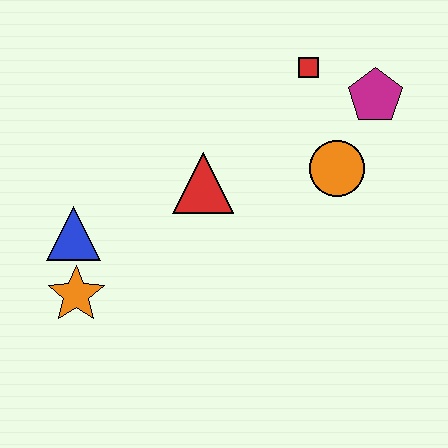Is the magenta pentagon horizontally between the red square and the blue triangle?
No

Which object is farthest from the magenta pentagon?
The orange star is farthest from the magenta pentagon.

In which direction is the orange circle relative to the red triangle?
The orange circle is to the right of the red triangle.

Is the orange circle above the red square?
No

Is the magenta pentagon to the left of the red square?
No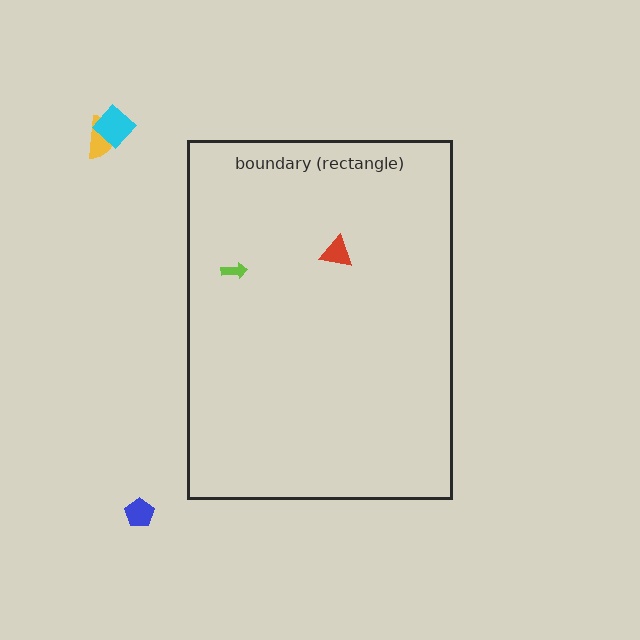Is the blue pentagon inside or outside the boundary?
Outside.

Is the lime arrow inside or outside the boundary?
Inside.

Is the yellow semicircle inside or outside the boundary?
Outside.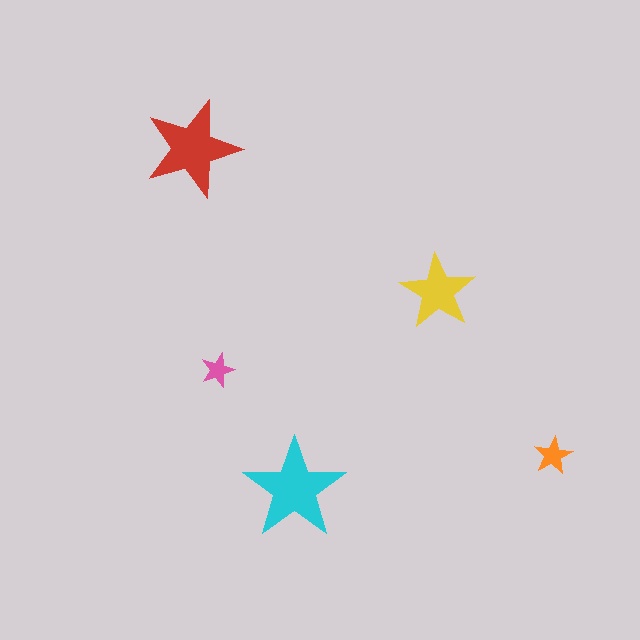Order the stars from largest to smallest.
the cyan one, the red one, the yellow one, the orange one, the pink one.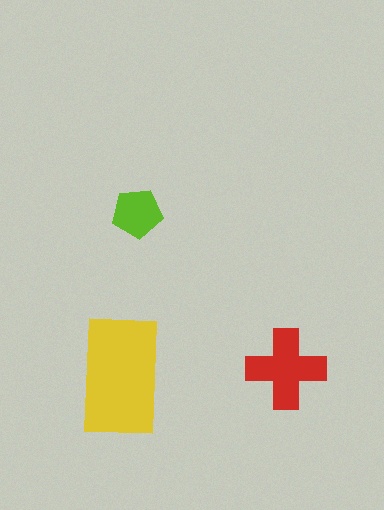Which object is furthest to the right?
The red cross is rightmost.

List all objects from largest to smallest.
The yellow rectangle, the red cross, the lime pentagon.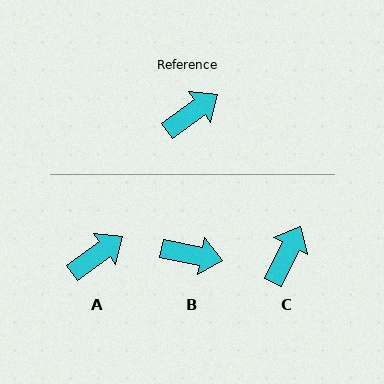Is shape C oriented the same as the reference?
No, it is off by about 28 degrees.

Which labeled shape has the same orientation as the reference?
A.